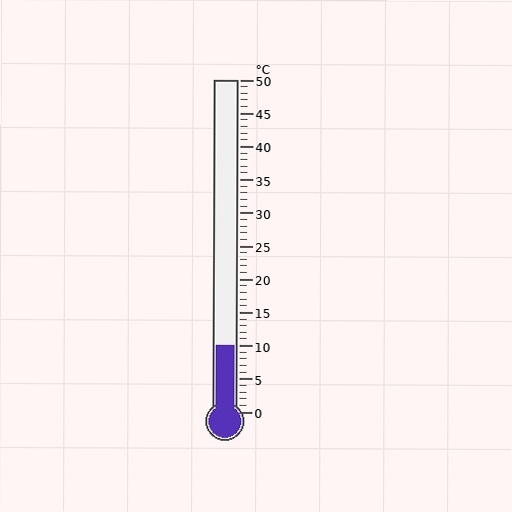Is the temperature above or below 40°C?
The temperature is below 40°C.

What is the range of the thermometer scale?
The thermometer scale ranges from 0°C to 50°C.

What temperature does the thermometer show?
The thermometer shows approximately 10°C.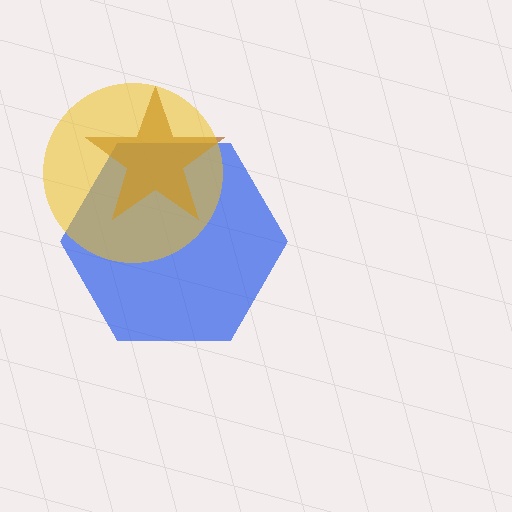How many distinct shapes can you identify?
There are 3 distinct shapes: a blue hexagon, a brown star, a yellow circle.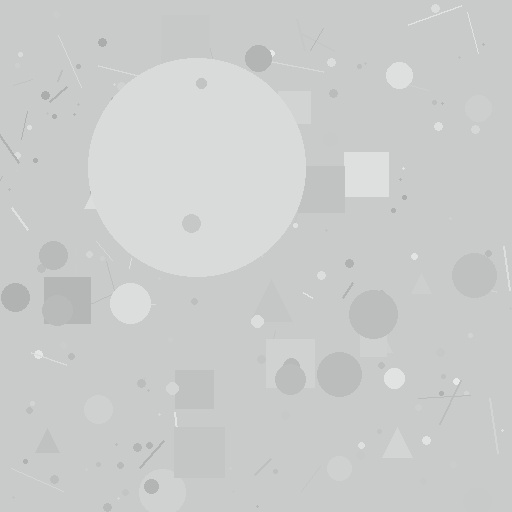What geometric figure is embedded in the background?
A circle is embedded in the background.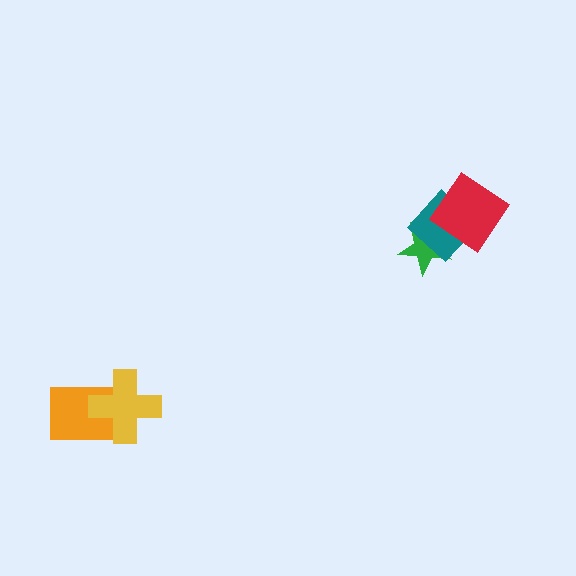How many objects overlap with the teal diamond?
2 objects overlap with the teal diamond.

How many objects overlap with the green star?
1 object overlaps with the green star.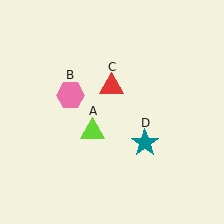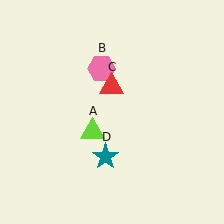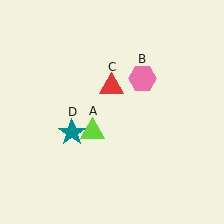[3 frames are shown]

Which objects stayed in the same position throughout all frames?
Lime triangle (object A) and red triangle (object C) remained stationary.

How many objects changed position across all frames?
2 objects changed position: pink hexagon (object B), teal star (object D).